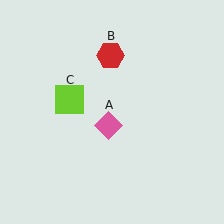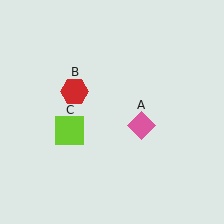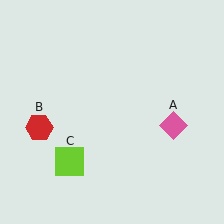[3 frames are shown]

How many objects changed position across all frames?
3 objects changed position: pink diamond (object A), red hexagon (object B), lime square (object C).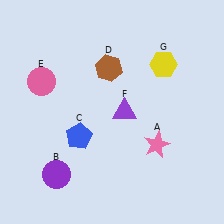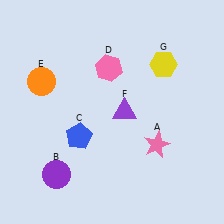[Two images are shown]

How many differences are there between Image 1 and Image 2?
There are 2 differences between the two images.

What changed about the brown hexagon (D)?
In Image 1, D is brown. In Image 2, it changed to pink.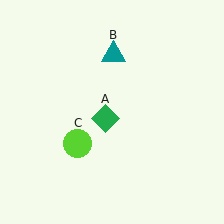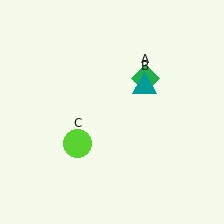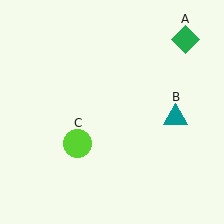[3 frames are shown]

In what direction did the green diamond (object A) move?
The green diamond (object A) moved up and to the right.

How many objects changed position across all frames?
2 objects changed position: green diamond (object A), teal triangle (object B).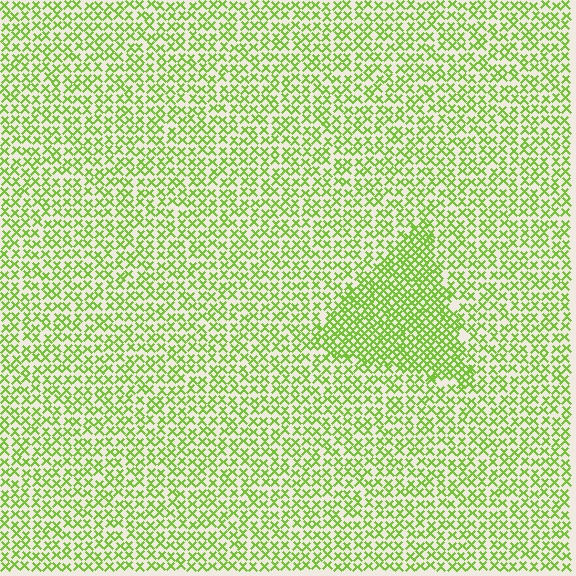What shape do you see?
I see a triangle.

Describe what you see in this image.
The image contains small lime elements arranged at two different densities. A triangle-shaped region is visible where the elements are more densely packed than the surrounding area.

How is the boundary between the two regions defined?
The boundary is defined by a change in element density (approximately 1.8x ratio). All elements are the same color, size, and shape.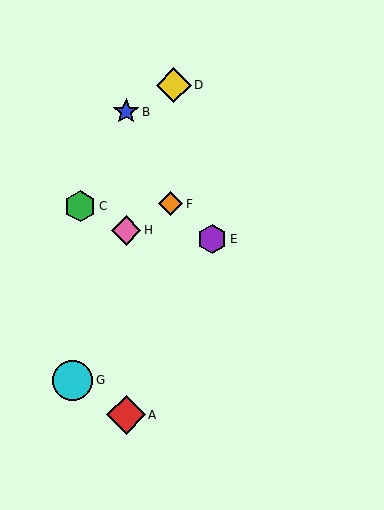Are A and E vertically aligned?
No, A is at x≈126 and E is at x≈212.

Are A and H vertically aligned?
Yes, both are at x≈126.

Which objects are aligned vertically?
Objects A, B, H are aligned vertically.